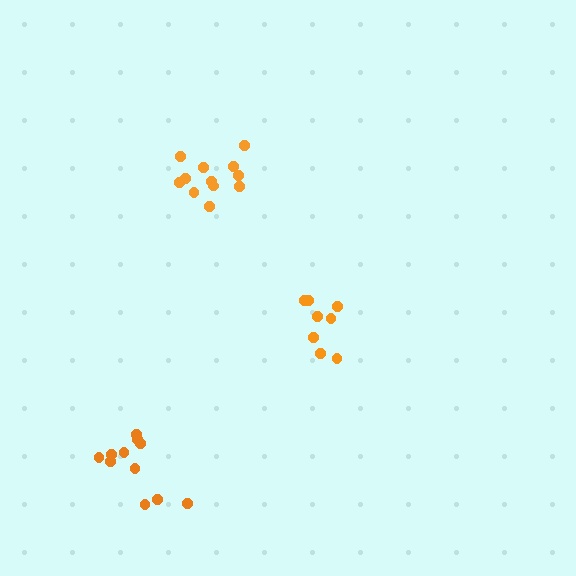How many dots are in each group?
Group 1: 8 dots, Group 2: 11 dots, Group 3: 12 dots (31 total).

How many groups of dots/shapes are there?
There are 3 groups.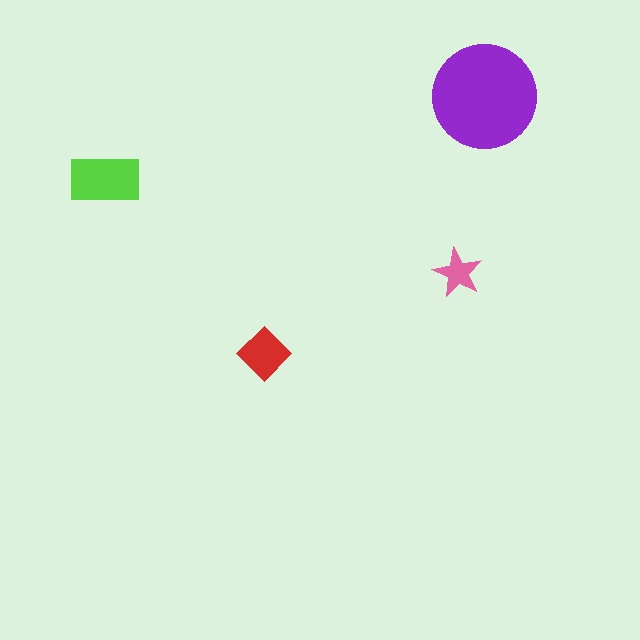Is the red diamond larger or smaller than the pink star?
Larger.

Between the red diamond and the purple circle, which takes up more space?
The purple circle.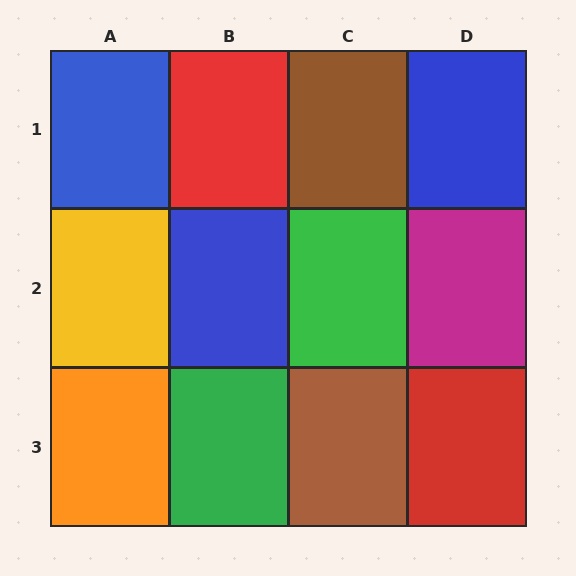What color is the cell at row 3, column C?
Brown.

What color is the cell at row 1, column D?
Blue.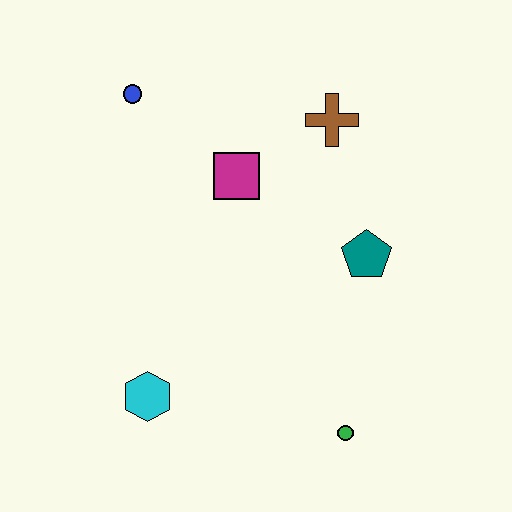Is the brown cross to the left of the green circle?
Yes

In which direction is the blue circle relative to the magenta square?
The blue circle is to the left of the magenta square.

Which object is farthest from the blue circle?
The green circle is farthest from the blue circle.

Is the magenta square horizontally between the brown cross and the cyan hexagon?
Yes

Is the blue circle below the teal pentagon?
No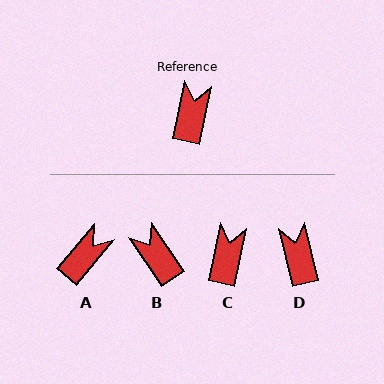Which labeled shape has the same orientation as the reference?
C.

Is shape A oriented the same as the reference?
No, it is off by about 28 degrees.